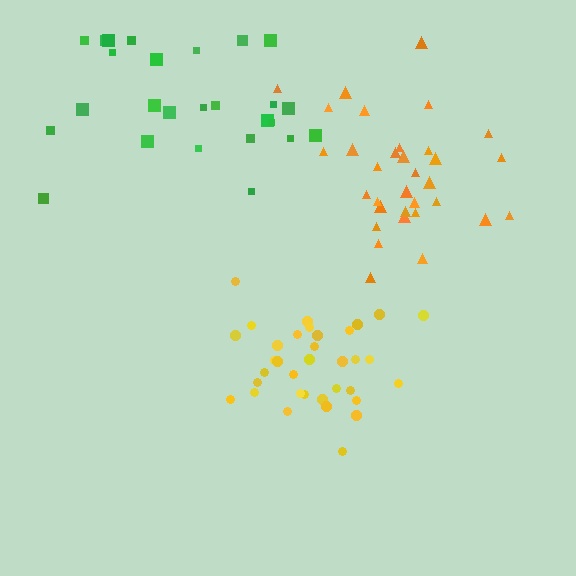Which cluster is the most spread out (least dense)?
Green.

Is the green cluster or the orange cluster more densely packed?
Orange.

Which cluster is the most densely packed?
Yellow.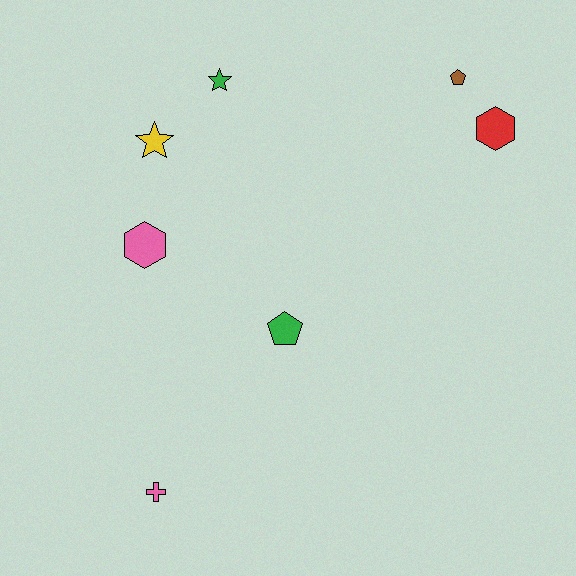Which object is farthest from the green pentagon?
The brown pentagon is farthest from the green pentagon.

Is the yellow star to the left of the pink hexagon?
No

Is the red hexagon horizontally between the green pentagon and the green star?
No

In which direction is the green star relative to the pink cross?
The green star is above the pink cross.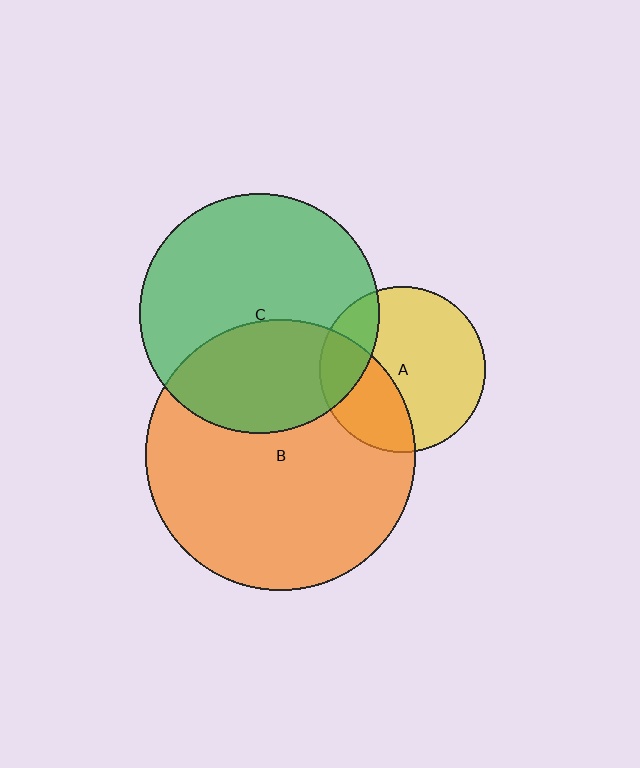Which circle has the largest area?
Circle B (orange).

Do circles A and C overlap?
Yes.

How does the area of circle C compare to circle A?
Approximately 2.1 times.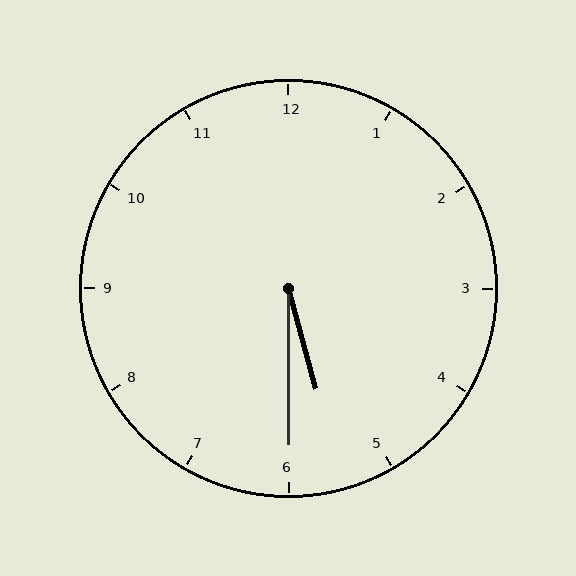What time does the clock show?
5:30.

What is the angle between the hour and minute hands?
Approximately 15 degrees.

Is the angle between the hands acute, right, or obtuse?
It is acute.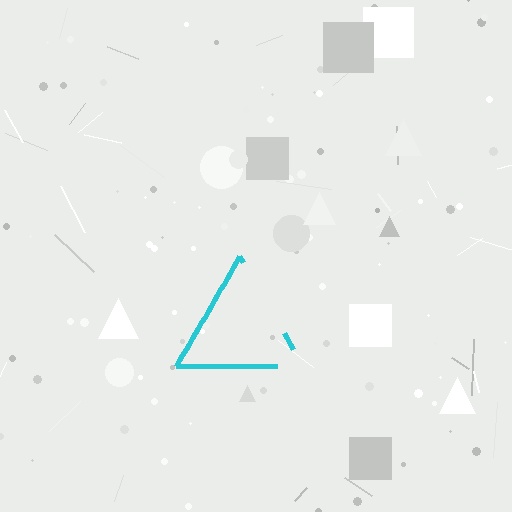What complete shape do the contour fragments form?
The contour fragments form a triangle.